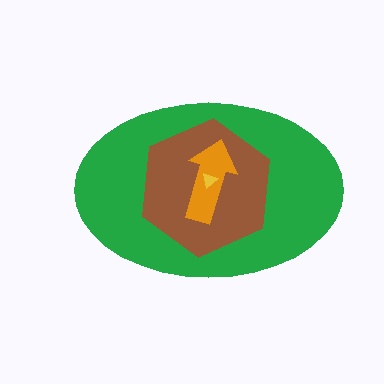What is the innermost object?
The yellow triangle.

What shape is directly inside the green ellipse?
The brown hexagon.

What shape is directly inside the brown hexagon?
The orange arrow.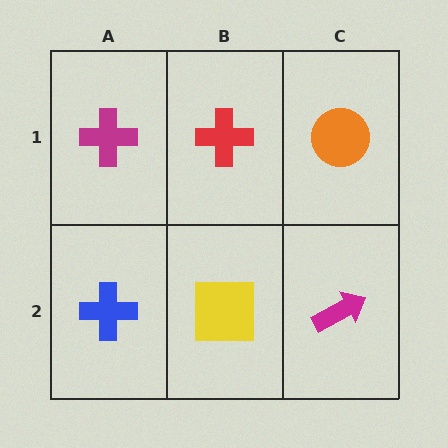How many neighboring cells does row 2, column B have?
3.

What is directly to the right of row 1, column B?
An orange circle.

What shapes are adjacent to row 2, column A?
A magenta cross (row 1, column A), a yellow square (row 2, column B).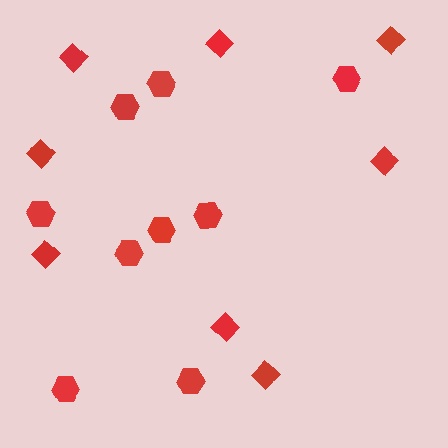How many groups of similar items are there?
There are 2 groups: one group of diamonds (8) and one group of hexagons (9).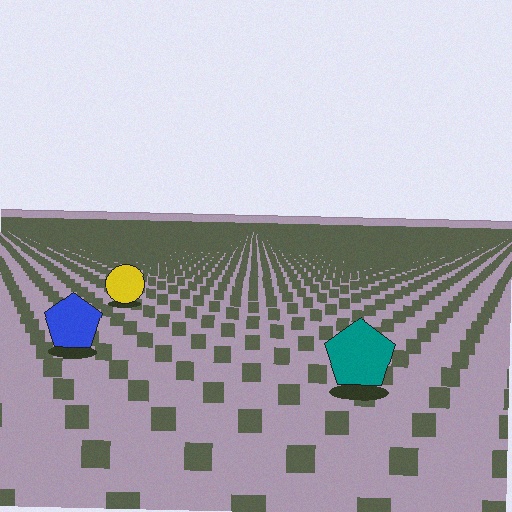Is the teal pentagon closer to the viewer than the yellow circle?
Yes. The teal pentagon is closer — you can tell from the texture gradient: the ground texture is coarser near it.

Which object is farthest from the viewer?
The yellow circle is farthest from the viewer. It appears smaller and the ground texture around it is denser.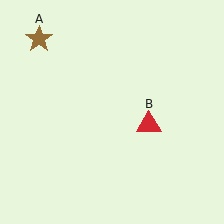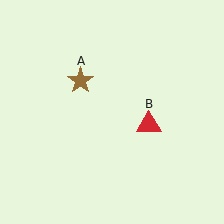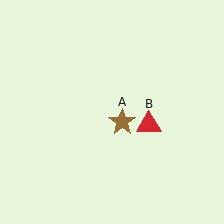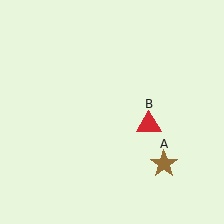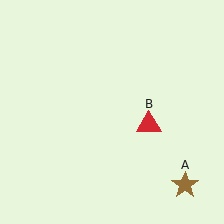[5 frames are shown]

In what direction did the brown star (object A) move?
The brown star (object A) moved down and to the right.